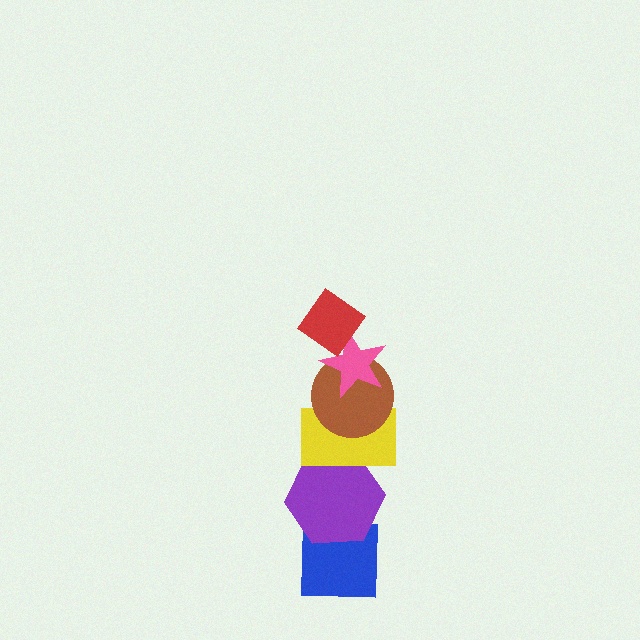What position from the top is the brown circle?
The brown circle is 3rd from the top.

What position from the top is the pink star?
The pink star is 2nd from the top.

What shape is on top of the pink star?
The red diamond is on top of the pink star.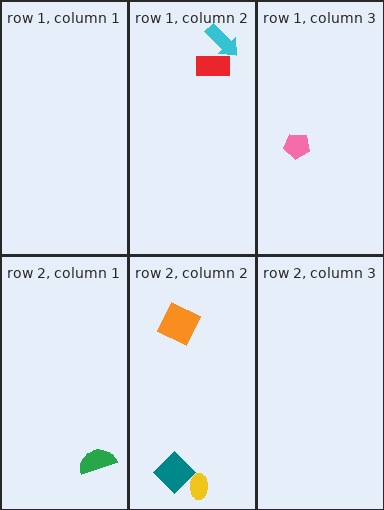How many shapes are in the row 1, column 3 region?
1.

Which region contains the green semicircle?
The row 2, column 1 region.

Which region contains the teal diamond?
The row 2, column 2 region.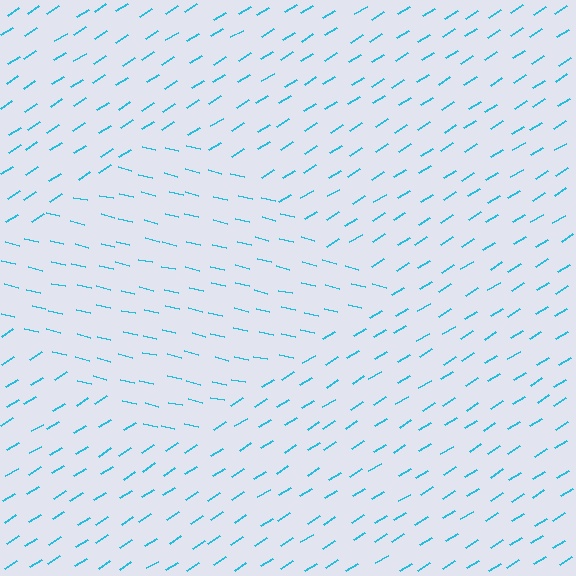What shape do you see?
I see a diamond.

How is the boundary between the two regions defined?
The boundary is defined purely by a change in line orientation (approximately 45 degrees difference). All lines are the same color and thickness.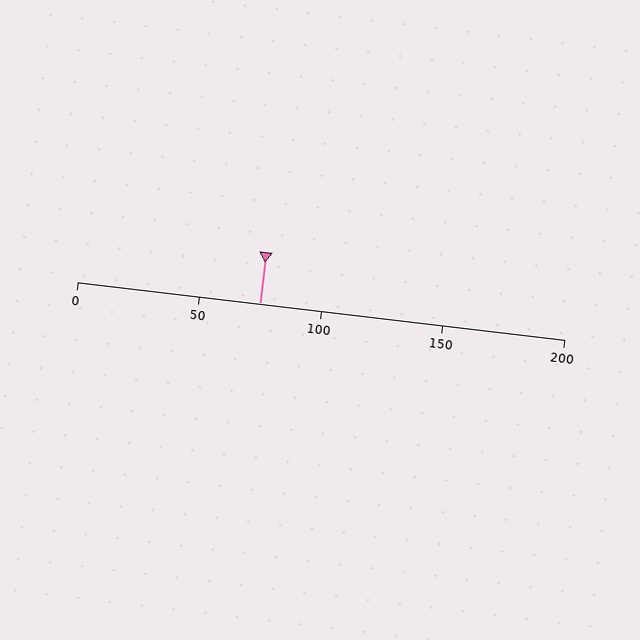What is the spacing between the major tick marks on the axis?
The major ticks are spaced 50 apart.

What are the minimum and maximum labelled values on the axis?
The axis runs from 0 to 200.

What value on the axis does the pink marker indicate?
The marker indicates approximately 75.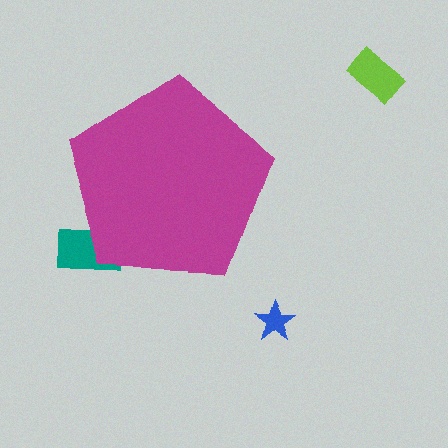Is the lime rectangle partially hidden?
No, the lime rectangle is fully visible.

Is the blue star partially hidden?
No, the blue star is fully visible.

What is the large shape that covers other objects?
A magenta pentagon.